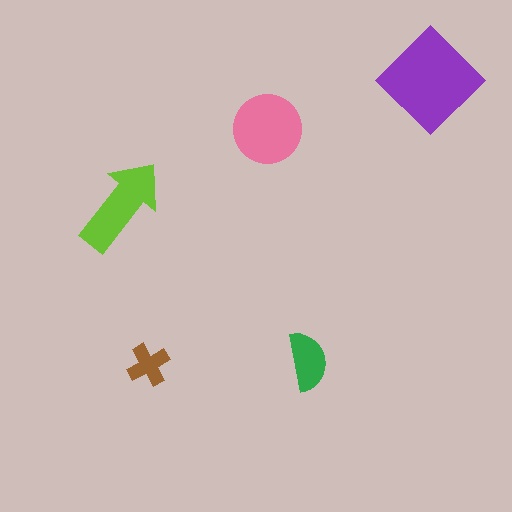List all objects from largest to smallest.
The purple diamond, the pink circle, the lime arrow, the green semicircle, the brown cross.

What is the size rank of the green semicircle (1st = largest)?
4th.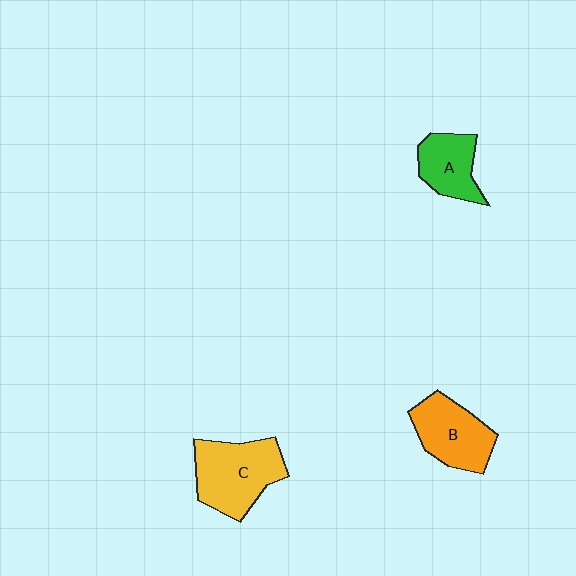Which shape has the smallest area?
Shape A (green).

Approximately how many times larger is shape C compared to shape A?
Approximately 1.6 times.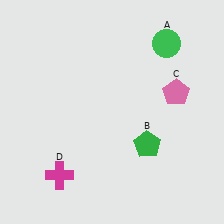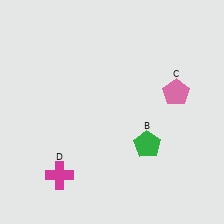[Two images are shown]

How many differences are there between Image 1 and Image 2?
There is 1 difference between the two images.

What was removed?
The green circle (A) was removed in Image 2.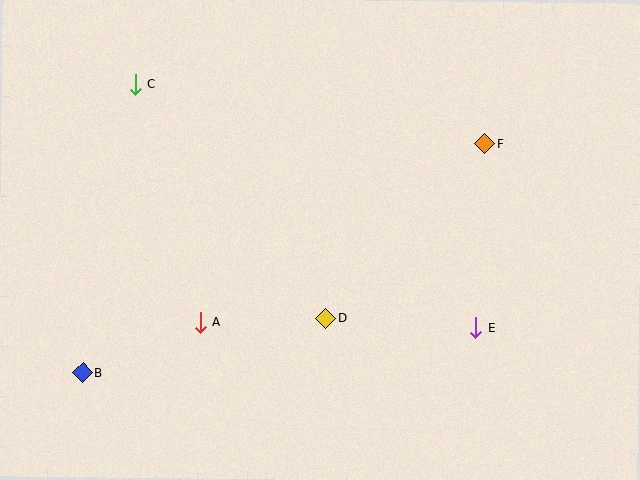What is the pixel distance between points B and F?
The distance between B and F is 463 pixels.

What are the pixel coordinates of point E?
Point E is at (476, 328).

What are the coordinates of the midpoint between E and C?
The midpoint between E and C is at (305, 206).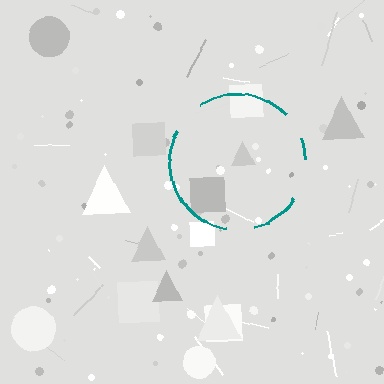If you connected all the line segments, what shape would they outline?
They would outline a circle.